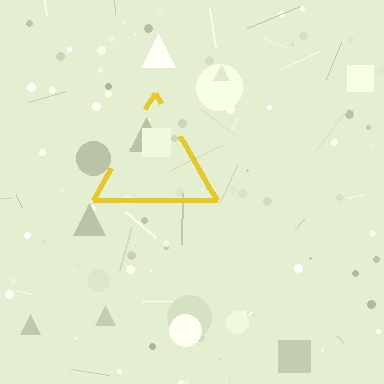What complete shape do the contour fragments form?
The contour fragments form a triangle.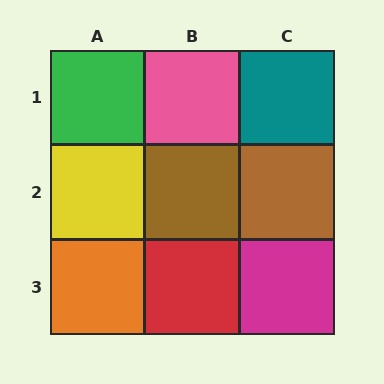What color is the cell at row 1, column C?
Teal.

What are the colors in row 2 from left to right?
Yellow, brown, brown.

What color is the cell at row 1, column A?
Green.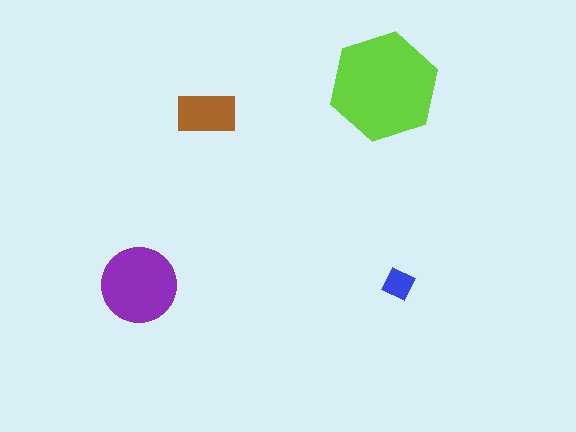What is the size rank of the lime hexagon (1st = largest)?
1st.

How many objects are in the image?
There are 4 objects in the image.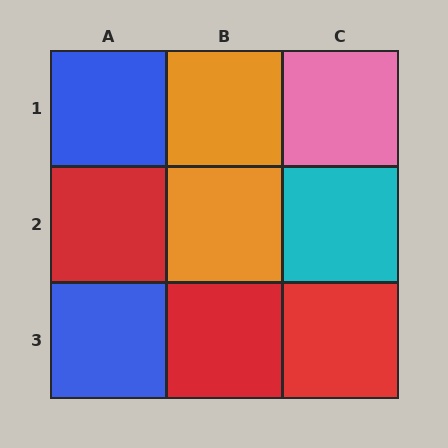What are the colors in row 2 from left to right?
Red, orange, cyan.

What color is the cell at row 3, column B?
Red.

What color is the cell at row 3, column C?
Red.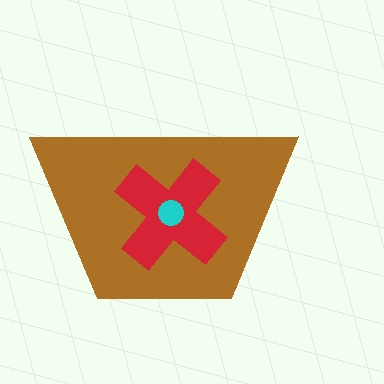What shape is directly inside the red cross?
The cyan circle.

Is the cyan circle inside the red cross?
Yes.